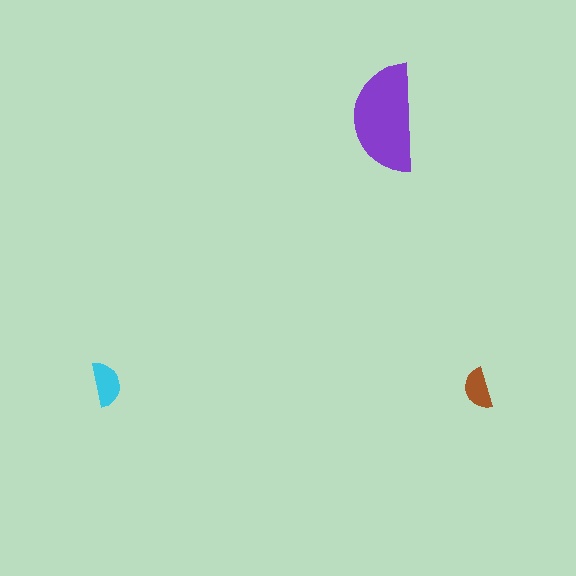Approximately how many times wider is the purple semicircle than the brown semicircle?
About 2.5 times wider.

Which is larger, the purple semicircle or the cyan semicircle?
The purple one.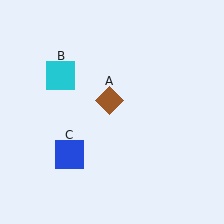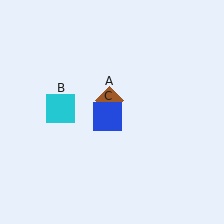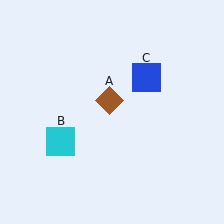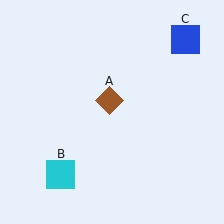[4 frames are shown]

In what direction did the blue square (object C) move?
The blue square (object C) moved up and to the right.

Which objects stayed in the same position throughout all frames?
Brown diamond (object A) remained stationary.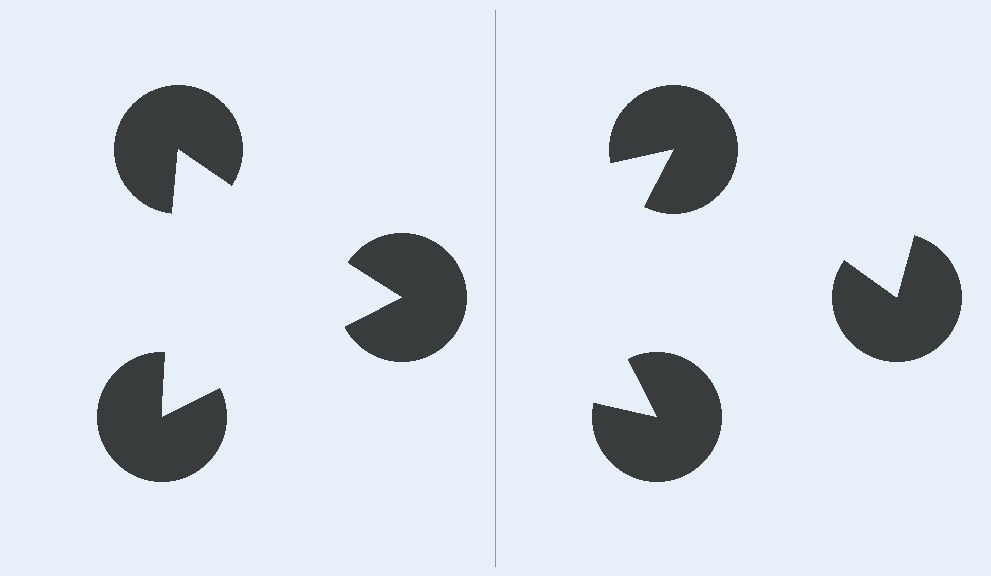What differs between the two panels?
The pac-man discs are positioned identically on both sides; only the wedge orientations differ. On the left they align to a triangle; on the right they are misaligned.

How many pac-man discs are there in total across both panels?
6 — 3 on each side.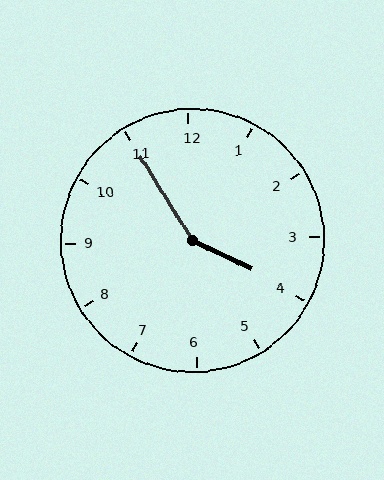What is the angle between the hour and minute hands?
Approximately 148 degrees.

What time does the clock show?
3:55.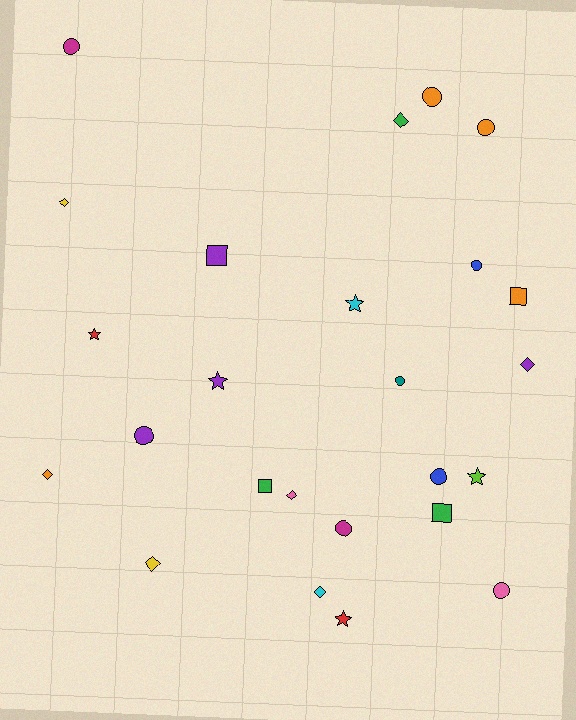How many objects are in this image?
There are 25 objects.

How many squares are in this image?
There are 4 squares.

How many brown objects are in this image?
There are no brown objects.